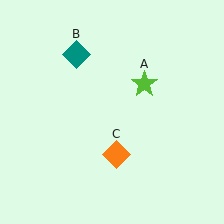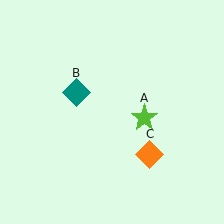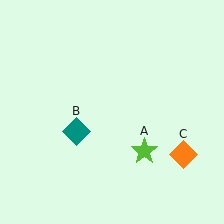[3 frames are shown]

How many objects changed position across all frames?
3 objects changed position: lime star (object A), teal diamond (object B), orange diamond (object C).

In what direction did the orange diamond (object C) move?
The orange diamond (object C) moved right.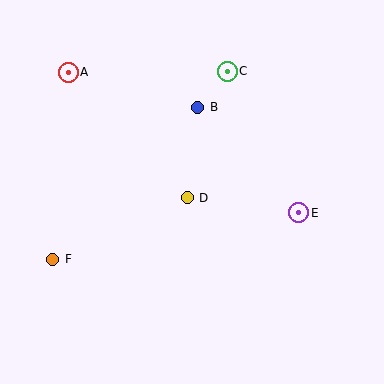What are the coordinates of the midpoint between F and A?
The midpoint between F and A is at (60, 166).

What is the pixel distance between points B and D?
The distance between B and D is 91 pixels.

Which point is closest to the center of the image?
Point D at (187, 198) is closest to the center.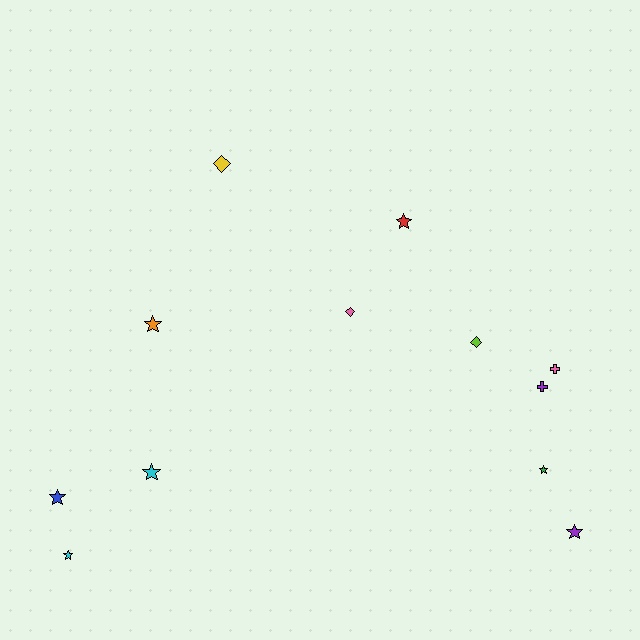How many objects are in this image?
There are 12 objects.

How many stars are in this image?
There are 7 stars.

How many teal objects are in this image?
There are no teal objects.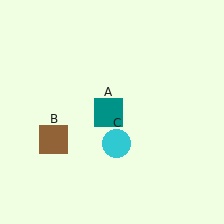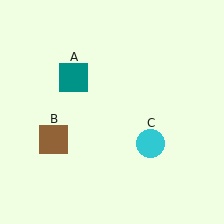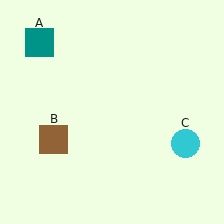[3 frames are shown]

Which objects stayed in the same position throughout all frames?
Brown square (object B) remained stationary.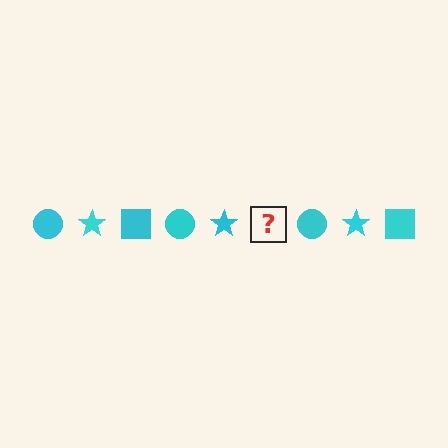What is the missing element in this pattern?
The missing element is a cyan square.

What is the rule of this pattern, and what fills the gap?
The rule is that the pattern cycles through circle, star, square shapes in cyan. The gap should be filled with a cyan square.